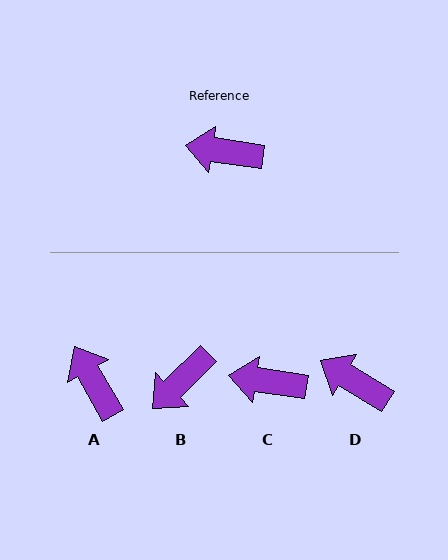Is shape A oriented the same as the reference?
No, it is off by about 52 degrees.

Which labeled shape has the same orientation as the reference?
C.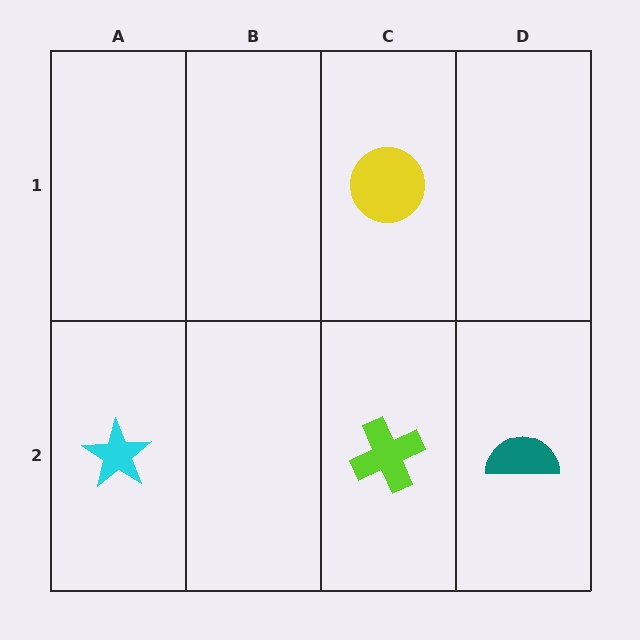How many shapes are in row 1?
1 shape.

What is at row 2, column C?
A lime cross.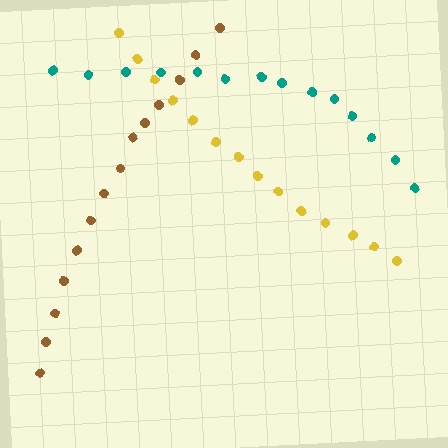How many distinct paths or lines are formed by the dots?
There are 3 distinct paths.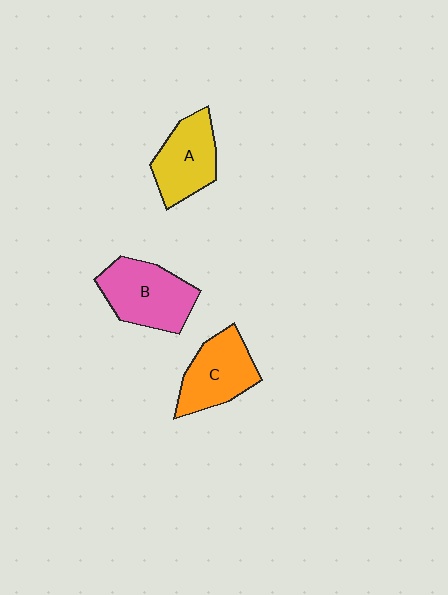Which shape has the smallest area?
Shape A (yellow).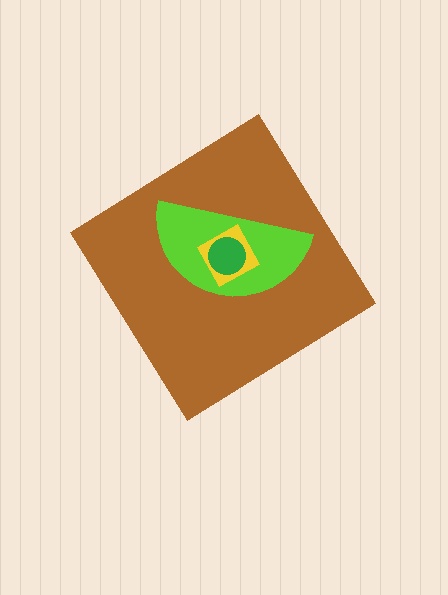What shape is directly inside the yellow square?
The green circle.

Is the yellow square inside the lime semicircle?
Yes.